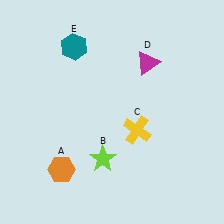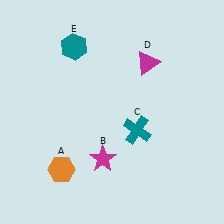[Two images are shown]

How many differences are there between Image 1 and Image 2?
There are 2 differences between the two images.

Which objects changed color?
B changed from lime to magenta. C changed from yellow to teal.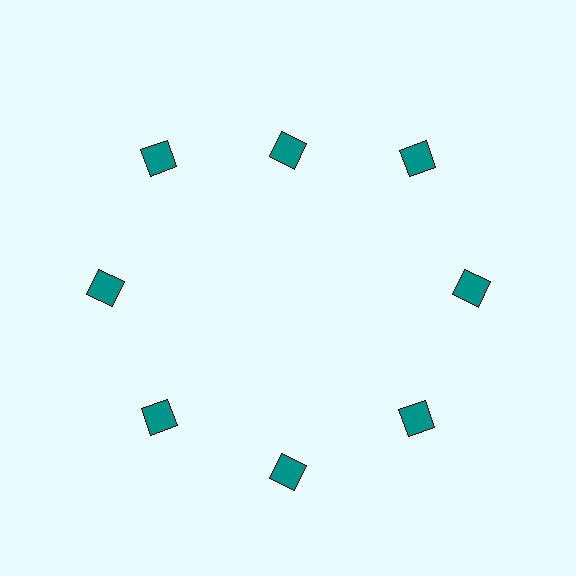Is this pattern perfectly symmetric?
No. The 8 teal squares are arranged in a ring, but one element near the 12 o'clock position is pulled inward toward the center, breaking the 8-fold rotational symmetry.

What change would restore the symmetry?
The symmetry would be restored by moving it outward, back onto the ring so that all 8 squares sit at equal angles and equal distance from the center.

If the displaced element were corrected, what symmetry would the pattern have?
It would have 8-fold rotational symmetry — the pattern would map onto itself every 45 degrees.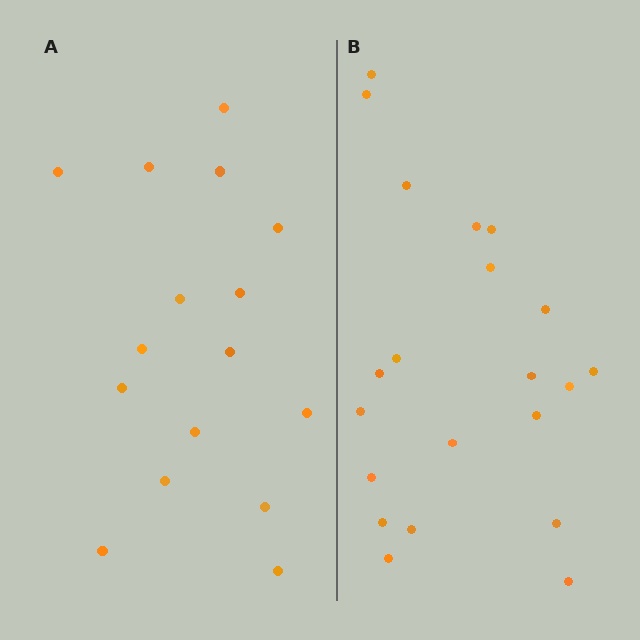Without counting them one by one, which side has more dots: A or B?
Region B (the right region) has more dots.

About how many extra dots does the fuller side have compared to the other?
Region B has about 5 more dots than region A.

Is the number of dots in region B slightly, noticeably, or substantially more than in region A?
Region B has noticeably more, but not dramatically so. The ratio is roughly 1.3 to 1.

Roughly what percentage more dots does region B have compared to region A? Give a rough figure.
About 30% more.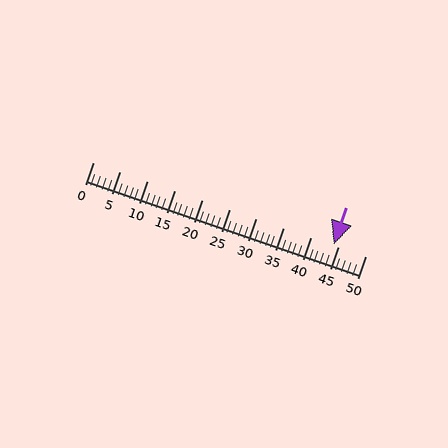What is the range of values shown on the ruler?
The ruler shows values from 0 to 50.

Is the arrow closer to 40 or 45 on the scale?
The arrow is closer to 45.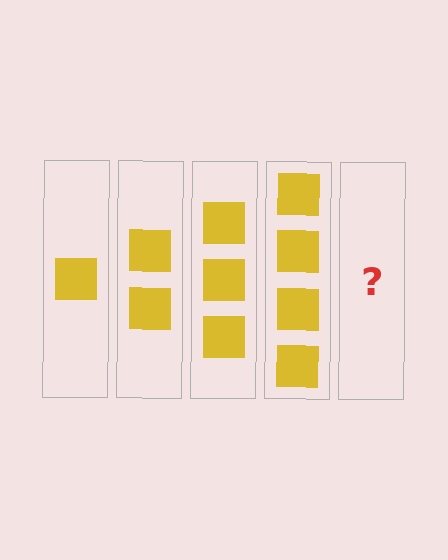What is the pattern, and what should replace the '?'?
The pattern is that each step adds one more square. The '?' should be 5 squares.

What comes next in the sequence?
The next element should be 5 squares.